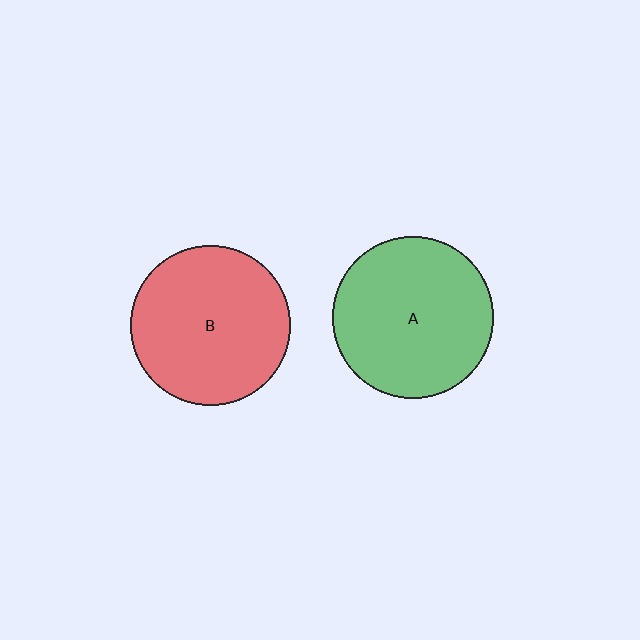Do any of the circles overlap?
No, none of the circles overlap.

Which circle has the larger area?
Circle A (green).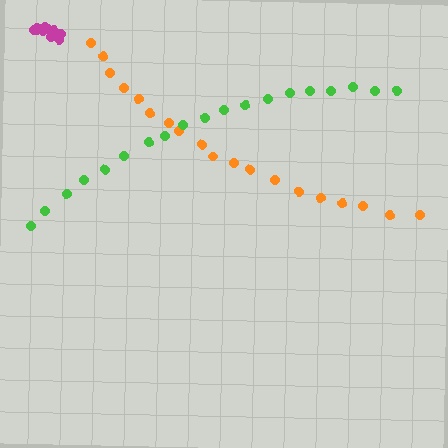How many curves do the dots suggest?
There are 3 distinct paths.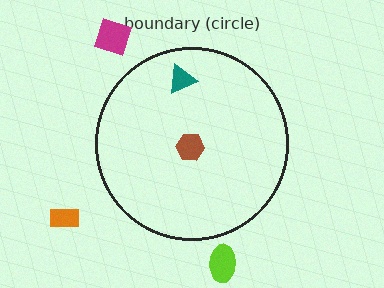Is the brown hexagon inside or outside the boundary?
Inside.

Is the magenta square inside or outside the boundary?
Outside.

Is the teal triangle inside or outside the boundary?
Inside.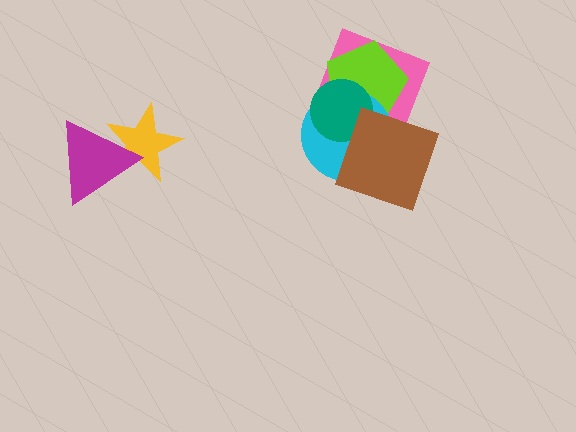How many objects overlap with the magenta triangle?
1 object overlaps with the magenta triangle.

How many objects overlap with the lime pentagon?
3 objects overlap with the lime pentagon.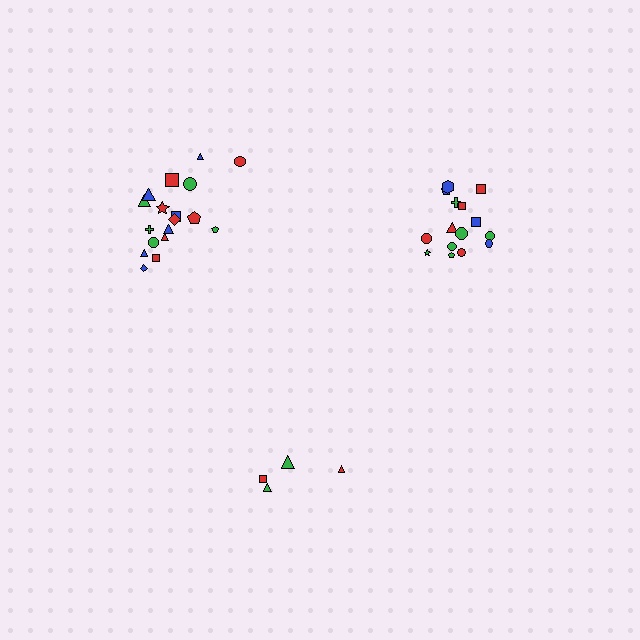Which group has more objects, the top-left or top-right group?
The top-left group.